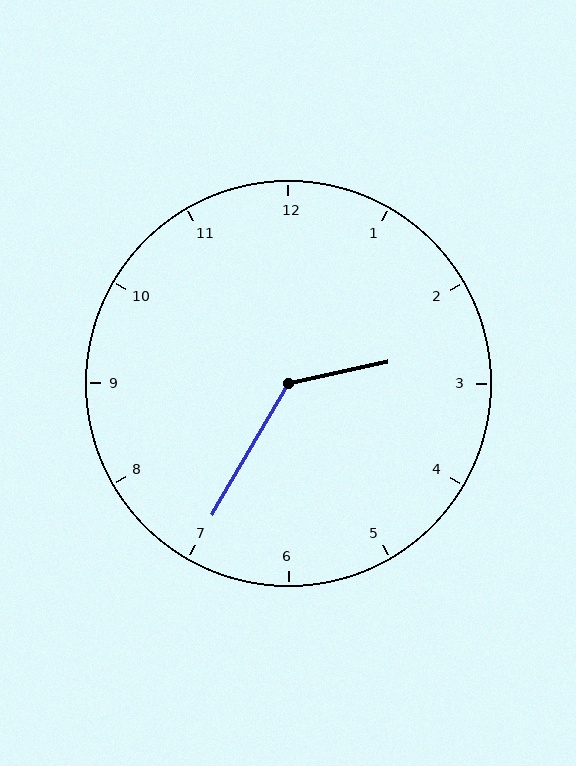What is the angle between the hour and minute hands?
Approximately 132 degrees.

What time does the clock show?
2:35.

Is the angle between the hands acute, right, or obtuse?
It is obtuse.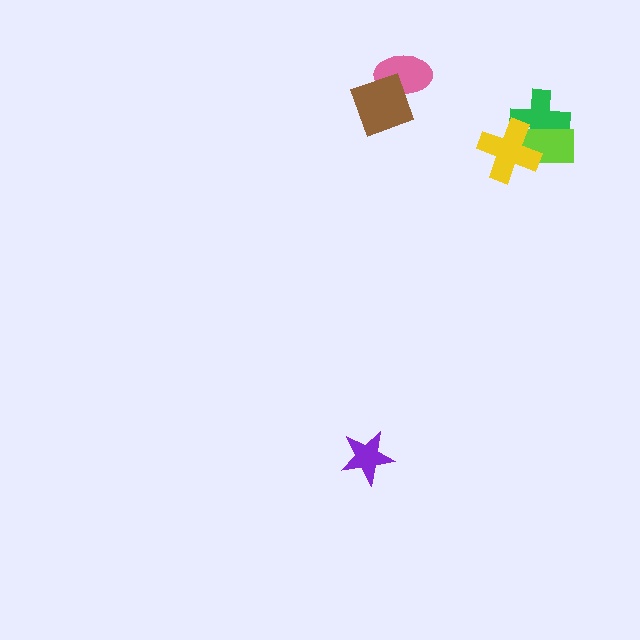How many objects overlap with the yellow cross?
2 objects overlap with the yellow cross.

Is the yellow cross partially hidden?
No, no other shape covers it.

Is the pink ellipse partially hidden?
Yes, it is partially covered by another shape.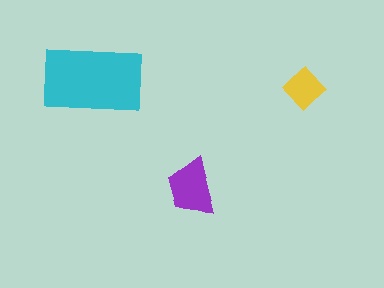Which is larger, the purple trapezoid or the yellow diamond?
The purple trapezoid.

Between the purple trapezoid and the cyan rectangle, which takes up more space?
The cyan rectangle.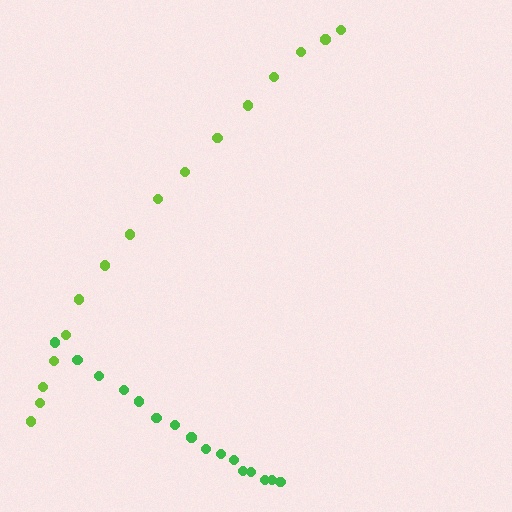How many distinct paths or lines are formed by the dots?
There are 2 distinct paths.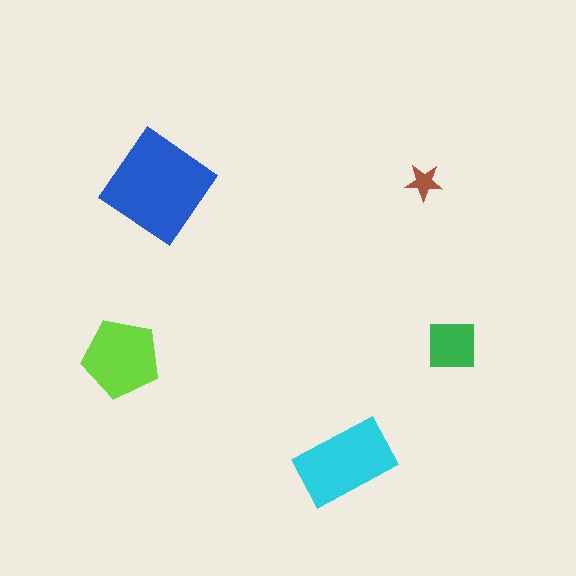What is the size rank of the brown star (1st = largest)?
5th.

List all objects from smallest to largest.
The brown star, the green square, the lime pentagon, the cyan rectangle, the blue diamond.